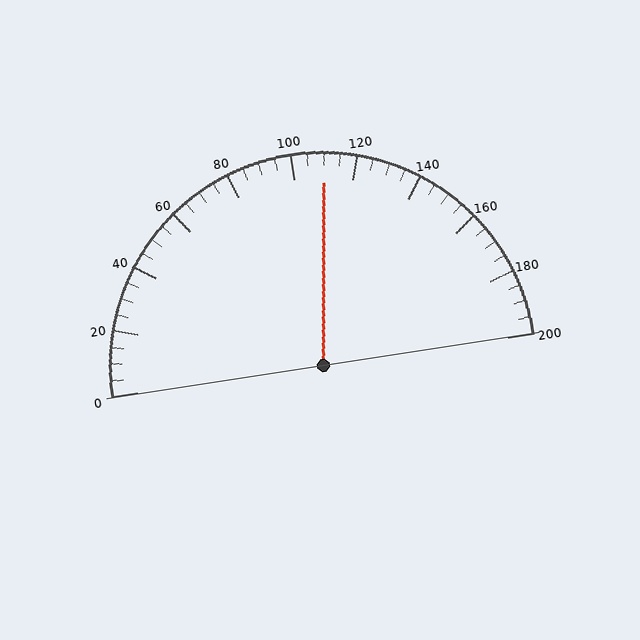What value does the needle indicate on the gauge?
The needle indicates approximately 110.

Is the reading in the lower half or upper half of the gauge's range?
The reading is in the upper half of the range (0 to 200).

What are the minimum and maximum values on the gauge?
The gauge ranges from 0 to 200.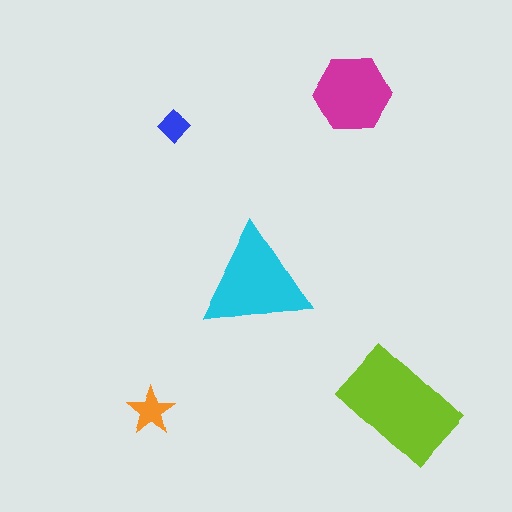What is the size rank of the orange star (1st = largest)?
4th.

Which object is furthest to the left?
The orange star is leftmost.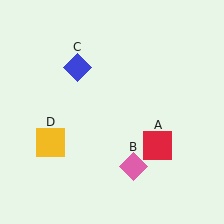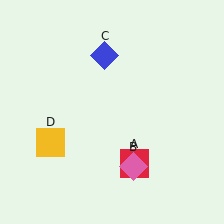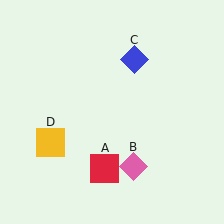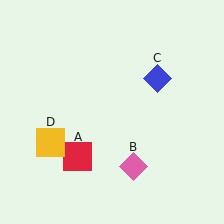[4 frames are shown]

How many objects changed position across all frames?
2 objects changed position: red square (object A), blue diamond (object C).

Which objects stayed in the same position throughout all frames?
Pink diamond (object B) and yellow square (object D) remained stationary.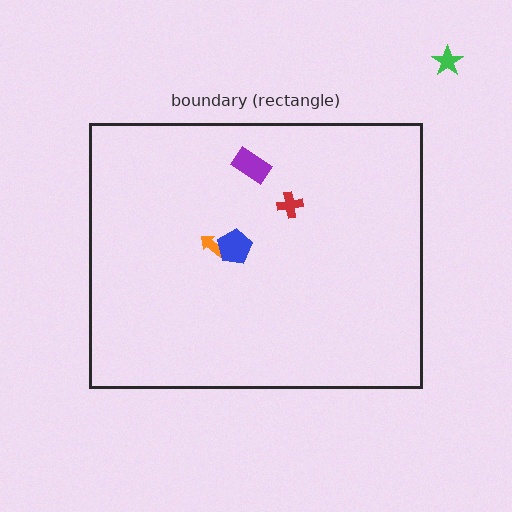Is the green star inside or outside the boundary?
Outside.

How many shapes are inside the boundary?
4 inside, 1 outside.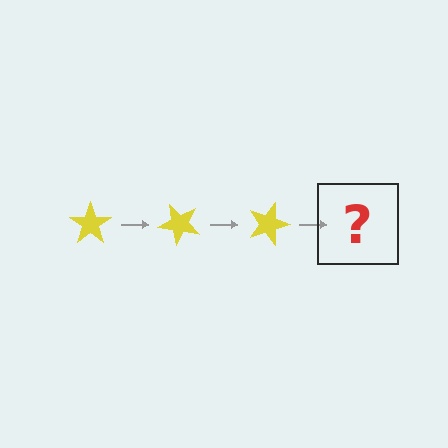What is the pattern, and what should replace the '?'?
The pattern is that the star rotates 45 degrees each step. The '?' should be a yellow star rotated 135 degrees.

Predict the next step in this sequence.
The next step is a yellow star rotated 135 degrees.